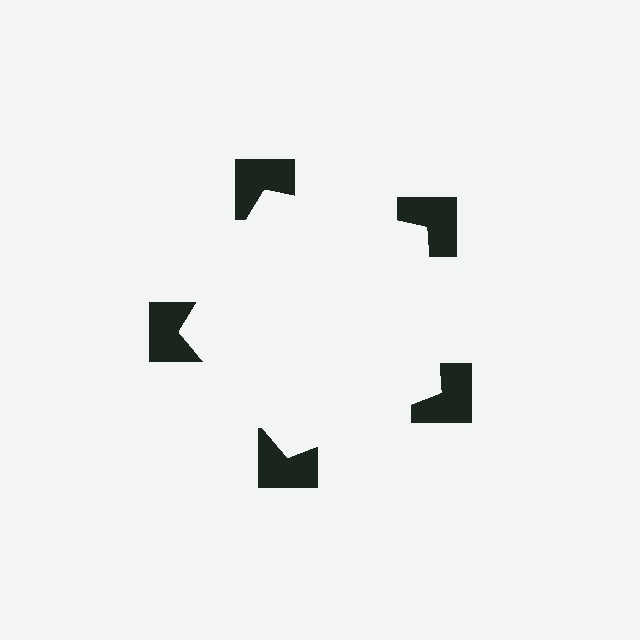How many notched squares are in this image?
There are 5 — one at each vertex of the illusory pentagon.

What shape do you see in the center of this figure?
An illusory pentagon — its edges are inferred from the aligned wedge cuts in the notched squares, not physically drawn.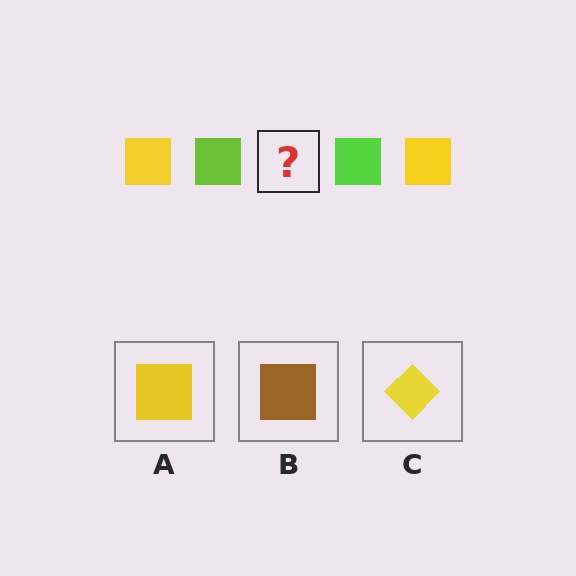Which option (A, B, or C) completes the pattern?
A.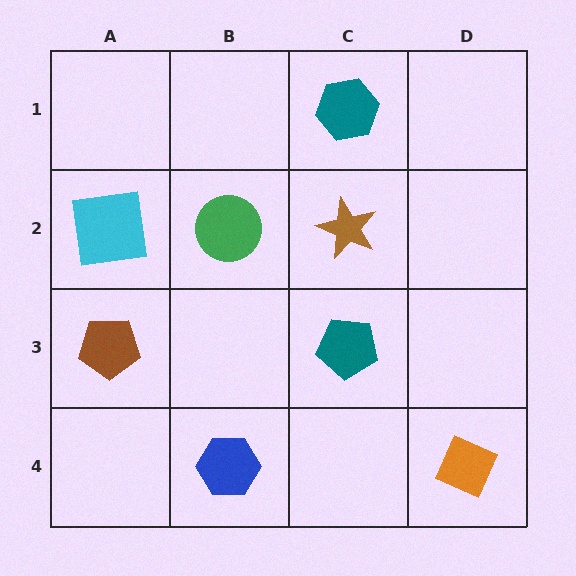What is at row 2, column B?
A green circle.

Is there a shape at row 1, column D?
No, that cell is empty.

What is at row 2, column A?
A cyan square.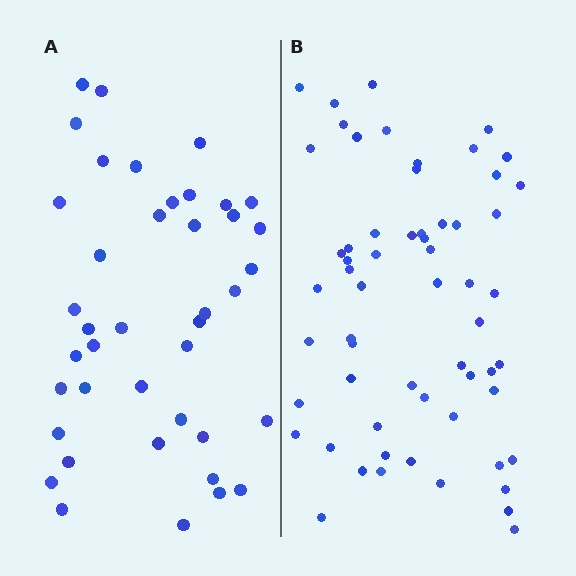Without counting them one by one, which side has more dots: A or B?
Region B (the right region) has more dots.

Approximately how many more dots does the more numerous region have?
Region B has approximately 20 more dots than region A.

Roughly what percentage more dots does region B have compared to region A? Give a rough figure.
About 45% more.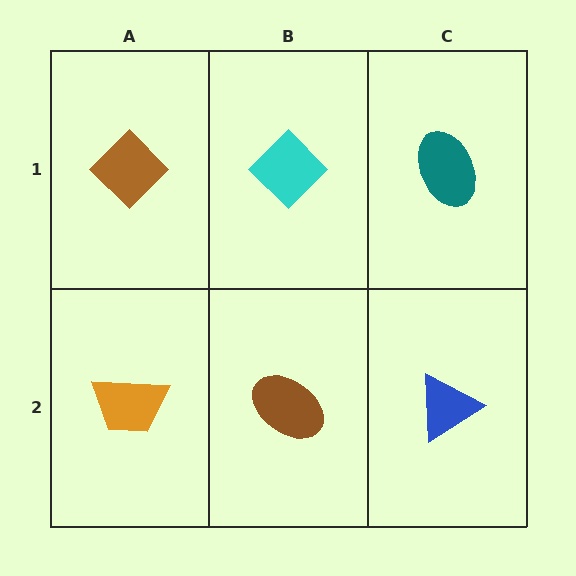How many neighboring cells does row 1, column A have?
2.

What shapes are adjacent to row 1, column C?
A blue triangle (row 2, column C), a cyan diamond (row 1, column B).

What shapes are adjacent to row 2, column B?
A cyan diamond (row 1, column B), an orange trapezoid (row 2, column A), a blue triangle (row 2, column C).